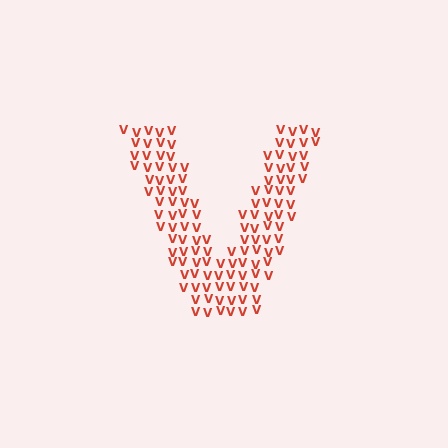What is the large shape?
The large shape is the letter V.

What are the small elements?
The small elements are letter V's.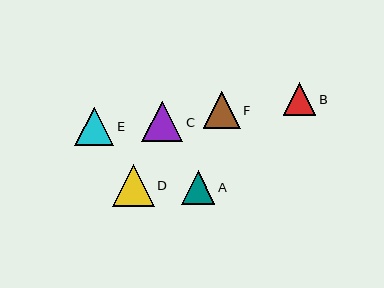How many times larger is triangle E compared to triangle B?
Triangle E is approximately 1.2 times the size of triangle B.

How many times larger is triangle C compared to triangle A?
Triangle C is approximately 1.2 times the size of triangle A.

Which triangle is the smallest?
Triangle B is the smallest with a size of approximately 32 pixels.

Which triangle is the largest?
Triangle D is the largest with a size of approximately 42 pixels.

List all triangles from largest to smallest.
From largest to smallest: D, C, E, F, A, B.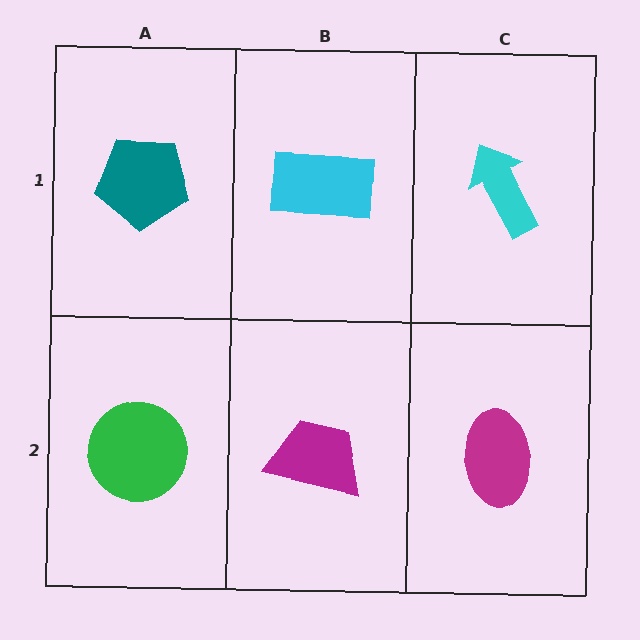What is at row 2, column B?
A magenta trapezoid.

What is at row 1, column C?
A cyan arrow.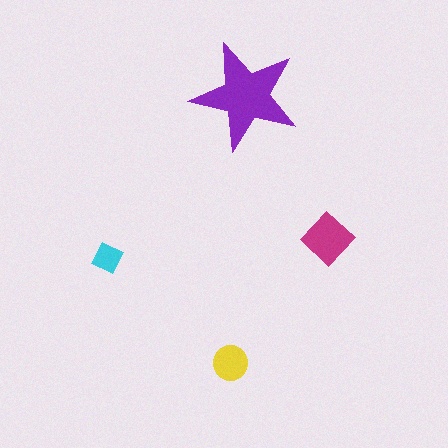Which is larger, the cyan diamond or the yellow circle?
The yellow circle.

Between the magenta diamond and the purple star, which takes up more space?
The purple star.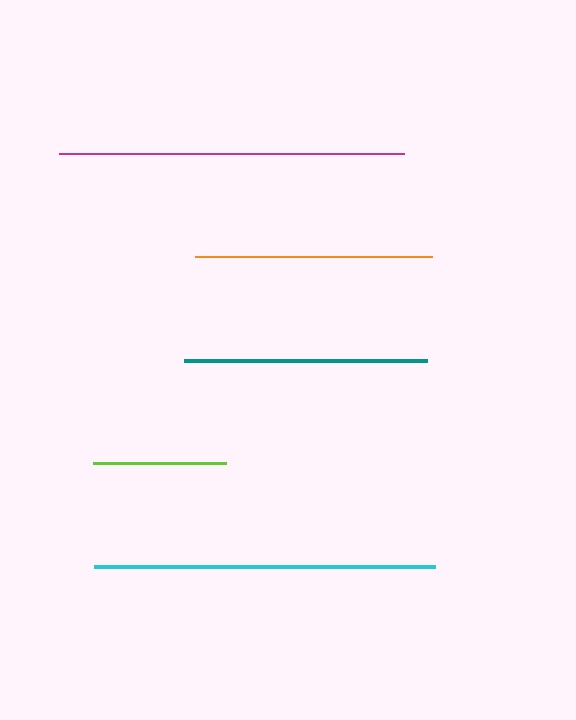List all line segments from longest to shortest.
From longest to shortest: magenta, cyan, teal, orange, lime.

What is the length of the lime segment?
The lime segment is approximately 134 pixels long.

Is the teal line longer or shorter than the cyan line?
The cyan line is longer than the teal line.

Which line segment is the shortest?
The lime line is the shortest at approximately 134 pixels.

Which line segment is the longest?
The magenta line is the longest at approximately 345 pixels.